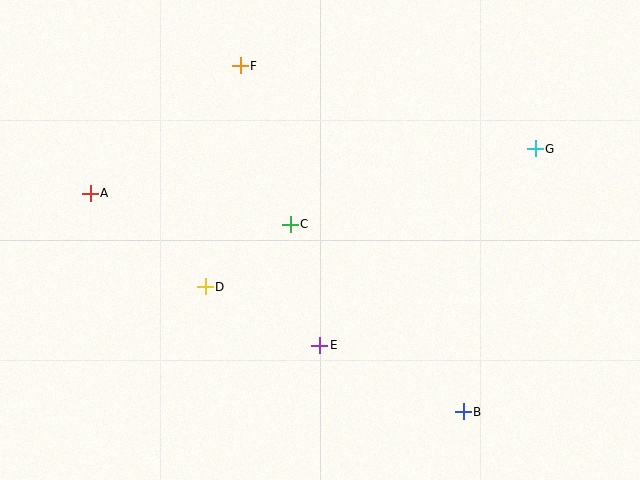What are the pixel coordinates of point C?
Point C is at (290, 224).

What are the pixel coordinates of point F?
Point F is at (240, 66).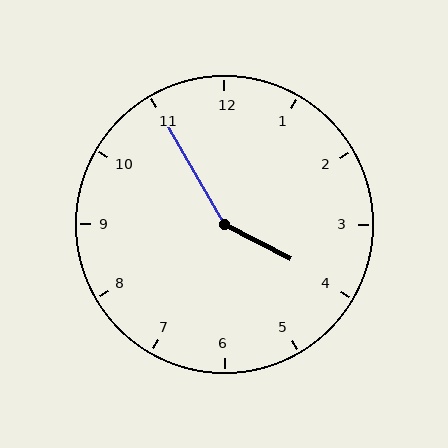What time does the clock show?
3:55.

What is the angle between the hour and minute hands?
Approximately 148 degrees.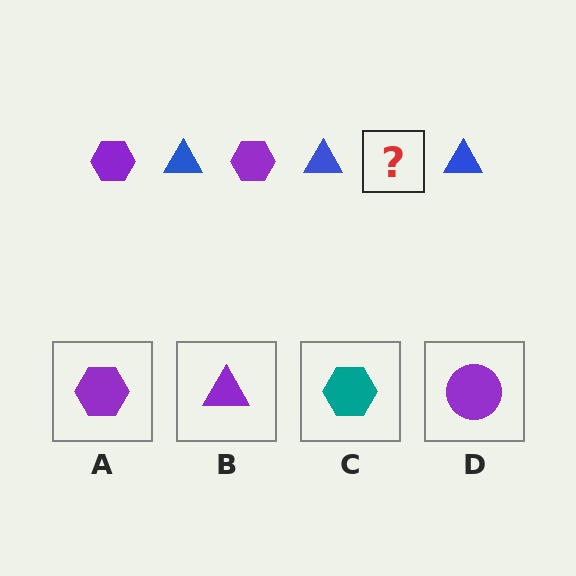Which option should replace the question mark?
Option A.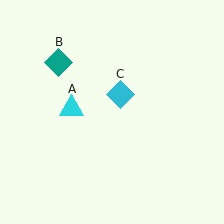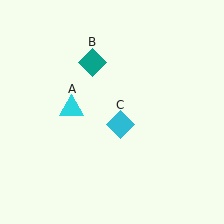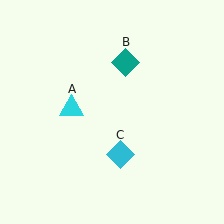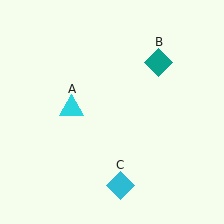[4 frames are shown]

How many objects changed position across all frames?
2 objects changed position: teal diamond (object B), cyan diamond (object C).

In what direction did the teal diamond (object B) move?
The teal diamond (object B) moved right.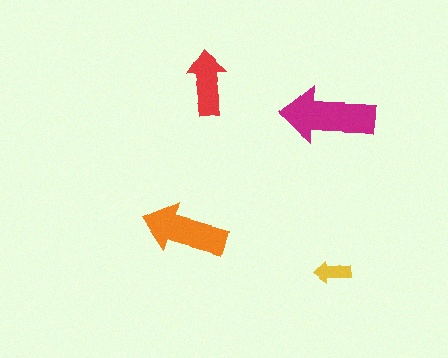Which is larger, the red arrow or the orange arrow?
The orange one.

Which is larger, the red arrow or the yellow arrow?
The red one.